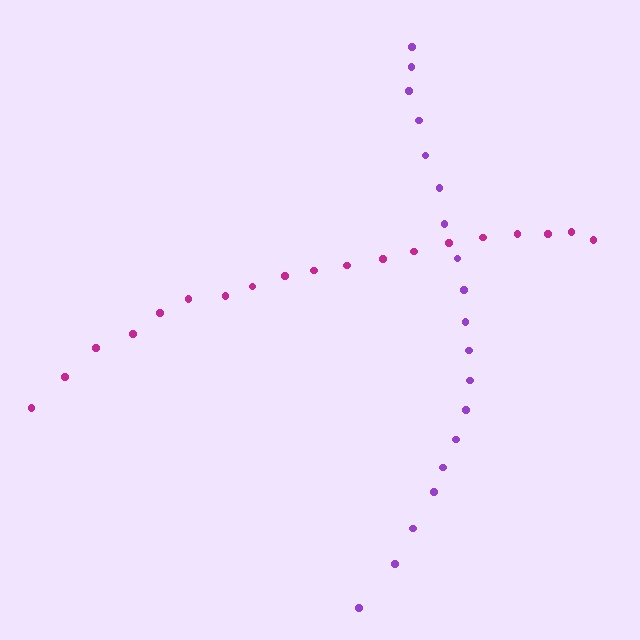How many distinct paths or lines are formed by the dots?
There are 2 distinct paths.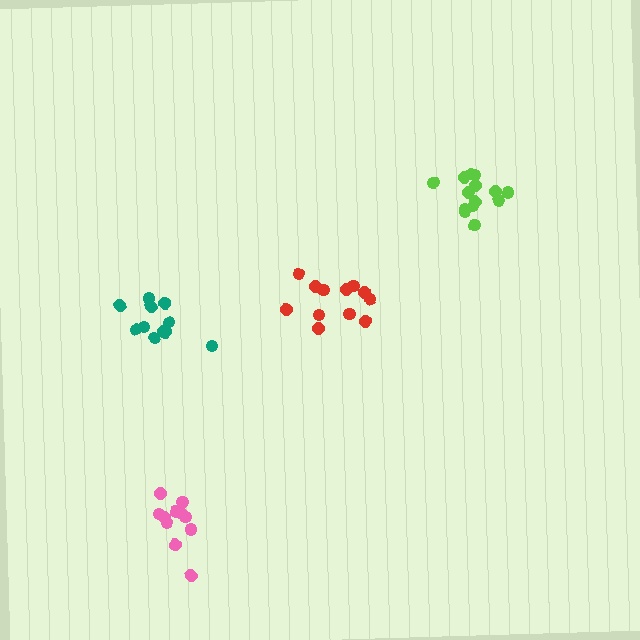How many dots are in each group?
Group 1: 14 dots, Group 2: 12 dots, Group 3: 11 dots, Group 4: 12 dots (49 total).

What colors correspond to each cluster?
The clusters are colored: lime, red, teal, pink.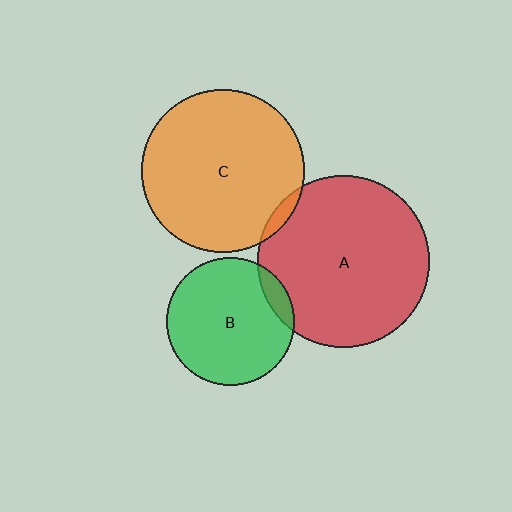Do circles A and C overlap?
Yes.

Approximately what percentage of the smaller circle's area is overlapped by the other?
Approximately 5%.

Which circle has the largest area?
Circle A (red).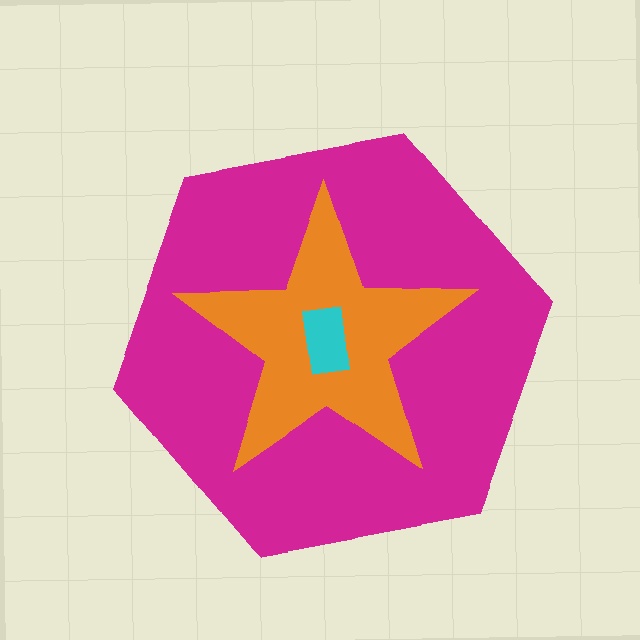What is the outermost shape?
The magenta hexagon.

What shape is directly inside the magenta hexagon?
The orange star.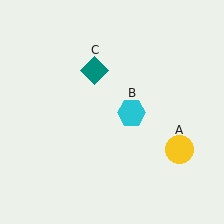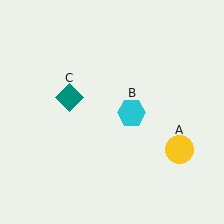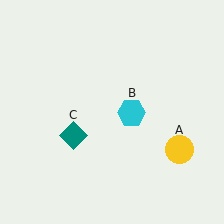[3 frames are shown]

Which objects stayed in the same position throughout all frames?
Yellow circle (object A) and cyan hexagon (object B) remained stationary.